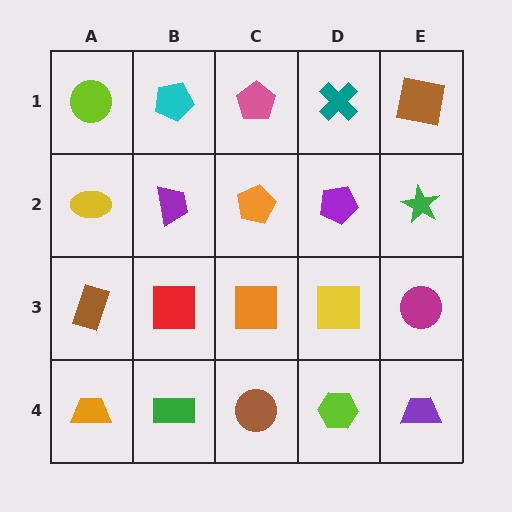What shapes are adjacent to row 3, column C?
An orange pentagon (row 2, column C), a brown circle (row 4, column C), a red square (row 3, column B), a yellow square (row 3, column D).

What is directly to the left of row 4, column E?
A lime hexagon.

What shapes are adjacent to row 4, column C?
An orange square (row 3, column C), a green rectangle (row 4, column B), a lime hexagon (row 4, column D).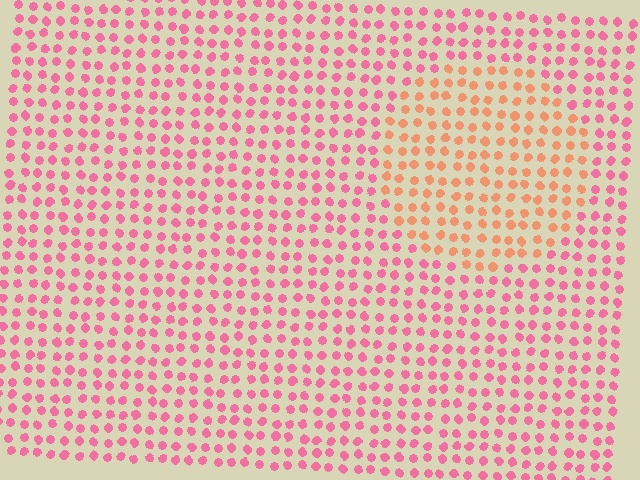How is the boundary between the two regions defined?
The boundary is defined purely by a slight shift in hue (about 40 degrees). Spacing, size, and orientation are identical on both sides.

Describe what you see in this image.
The image is filled with small pink elements in a uniform arrangement. A circle-shaped region is visible where the elements are tinted to a slightly different hue, forming a subtle color boundary.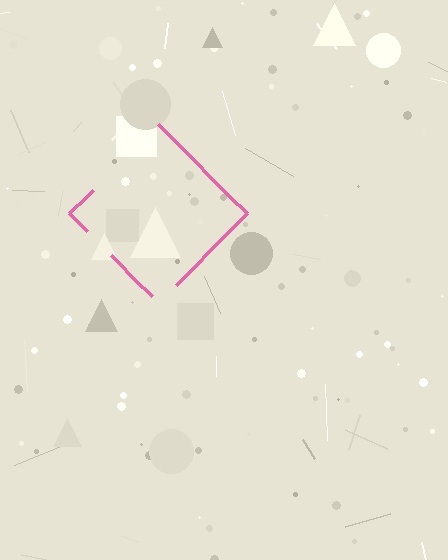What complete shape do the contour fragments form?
The contour fragments form a diamond.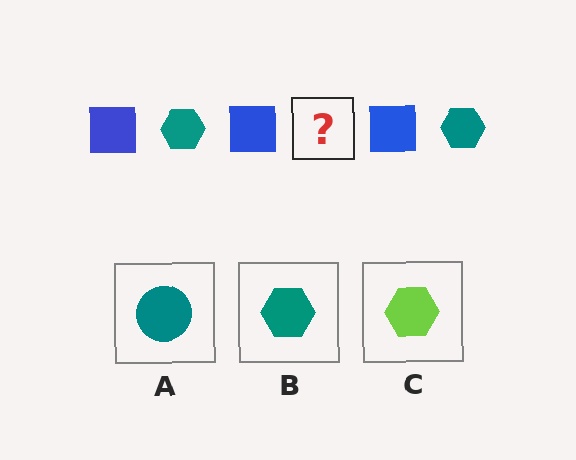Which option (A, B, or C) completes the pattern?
B.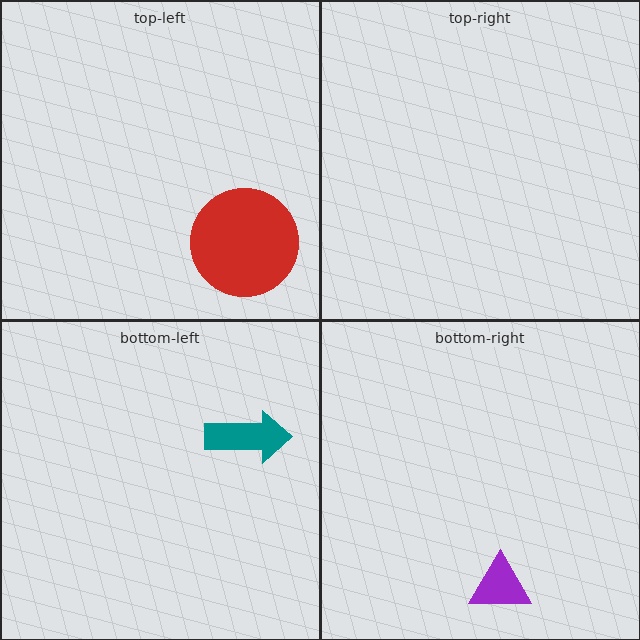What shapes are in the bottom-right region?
The purple triangle.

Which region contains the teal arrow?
The bottom-left region.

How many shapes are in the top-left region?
1.